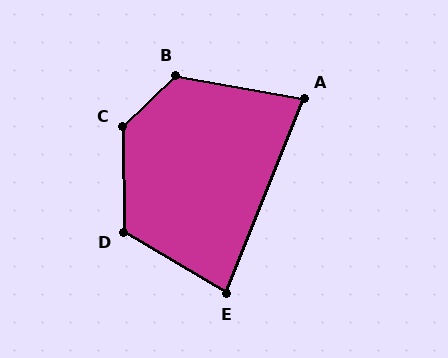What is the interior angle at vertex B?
Approximately 126 degrees (obtuse).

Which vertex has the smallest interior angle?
A, at approximately 78 degrees.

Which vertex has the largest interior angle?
C, at approximately 134 degrees.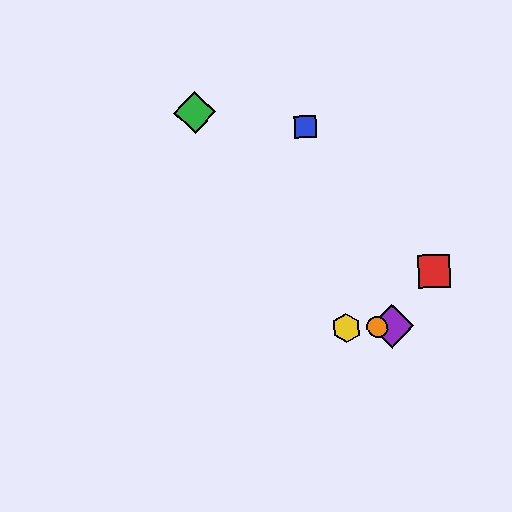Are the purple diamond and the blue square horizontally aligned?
No, the purple diamond is at y≈327 and the blue square is at y≈127.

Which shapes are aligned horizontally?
The yellow hexagon, the purple diamond, the orange circle are aligned horizontally.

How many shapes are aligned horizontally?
3 shapes (the yellow hexagon, the purple diamond, the orange circle) are aligned horizontally.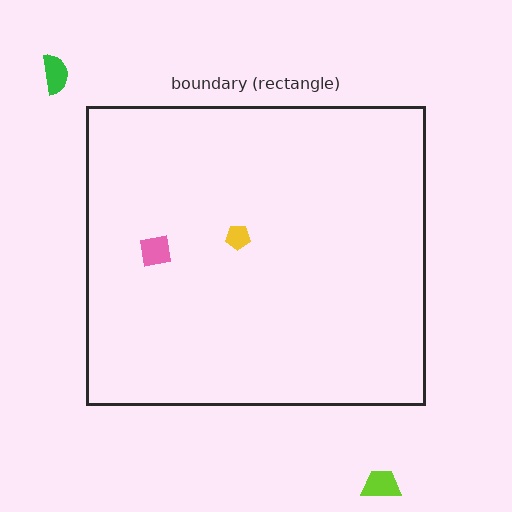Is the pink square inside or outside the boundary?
Inside.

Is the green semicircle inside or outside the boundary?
Outside.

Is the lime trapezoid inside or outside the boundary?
Outside.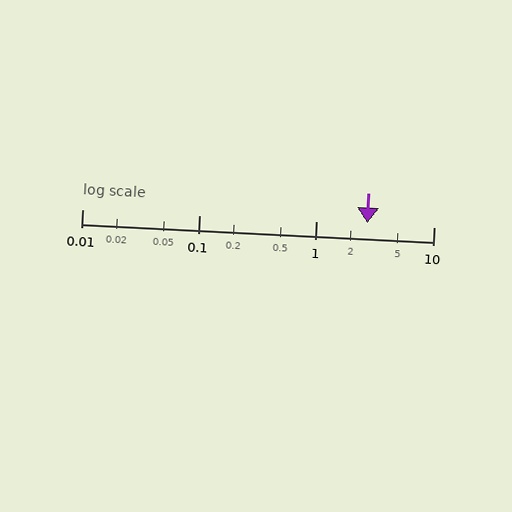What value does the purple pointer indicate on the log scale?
The pointer indicates approximately 2.7.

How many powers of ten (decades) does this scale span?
The scale spans 3 decades, from 0.01 to 10.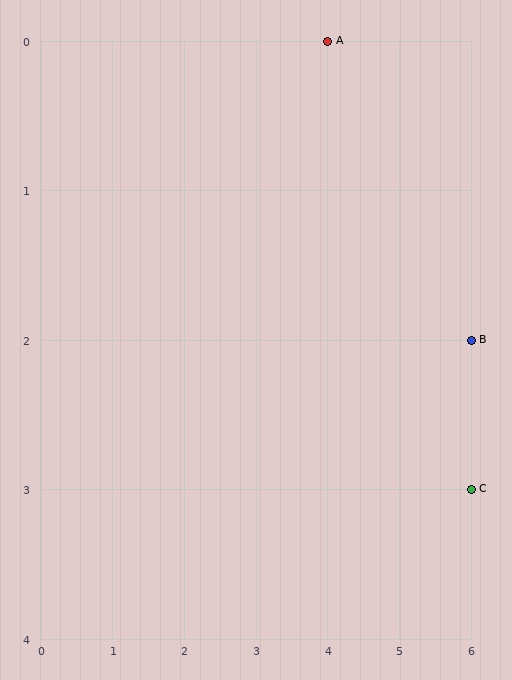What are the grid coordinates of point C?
Point C is at grid coordinates (6, 3).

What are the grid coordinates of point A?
Point A is at grid coordinates (4, 0).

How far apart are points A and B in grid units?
Points A and B are 2 columns and 2 rows apart (about 2.8 grid units diagonally).